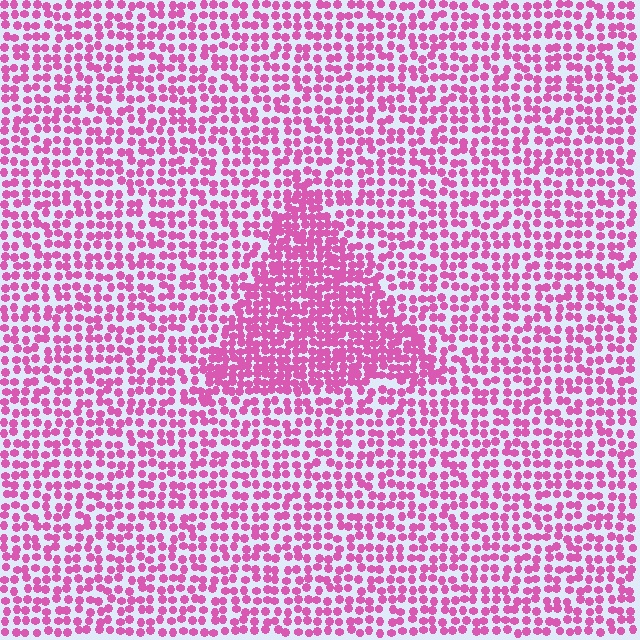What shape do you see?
I see a triangle.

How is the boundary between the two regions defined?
The boundary is defined by a change in element density (approximately 1.7x ratio). All elements are the same color, size, and shape.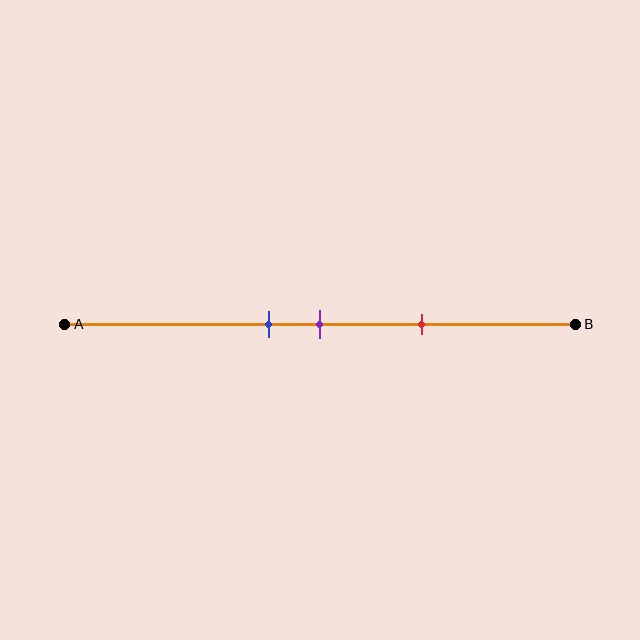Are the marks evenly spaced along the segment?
Yes, the marks are approximately evenly spaced.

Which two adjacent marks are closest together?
The blue and purple marks are the closest adjacent pair.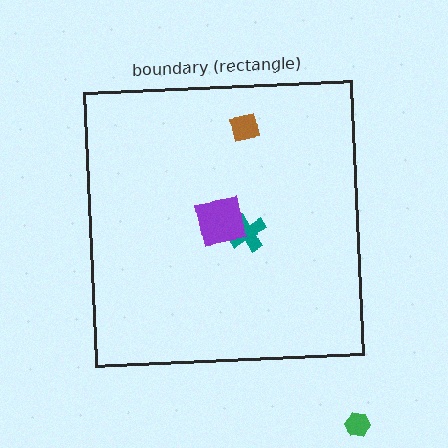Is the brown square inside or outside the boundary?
Inside.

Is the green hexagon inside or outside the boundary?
Outside.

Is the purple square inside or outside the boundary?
Inside.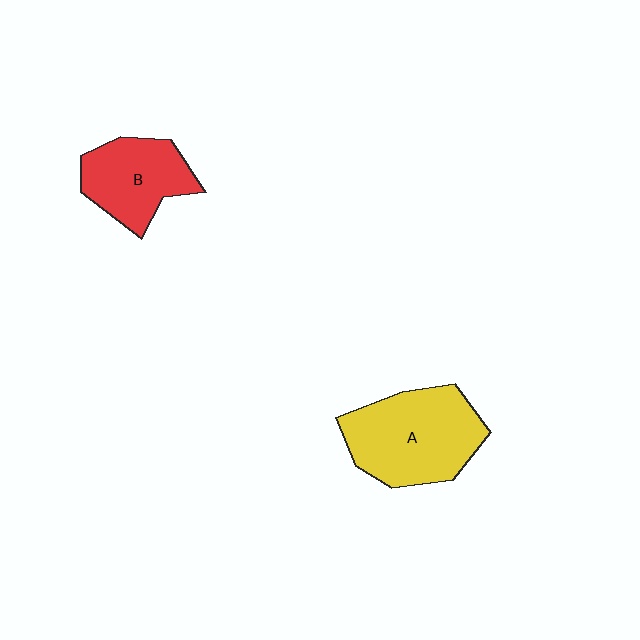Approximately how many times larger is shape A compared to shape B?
Approximately 1.4 times.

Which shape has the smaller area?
Shape B (red).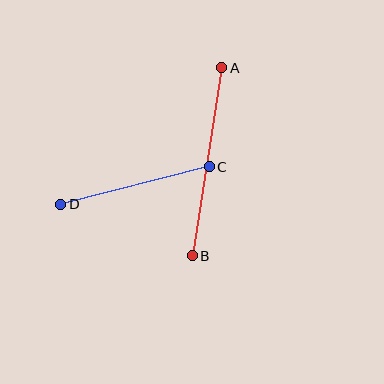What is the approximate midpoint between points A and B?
The midpoint is at approximately (207, 162) pixels.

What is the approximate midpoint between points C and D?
The midpoint is at approximately (135, 186) pixels.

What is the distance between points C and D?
The distance is approximately 153 pixels.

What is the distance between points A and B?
The distance is approximately 191 pixels.